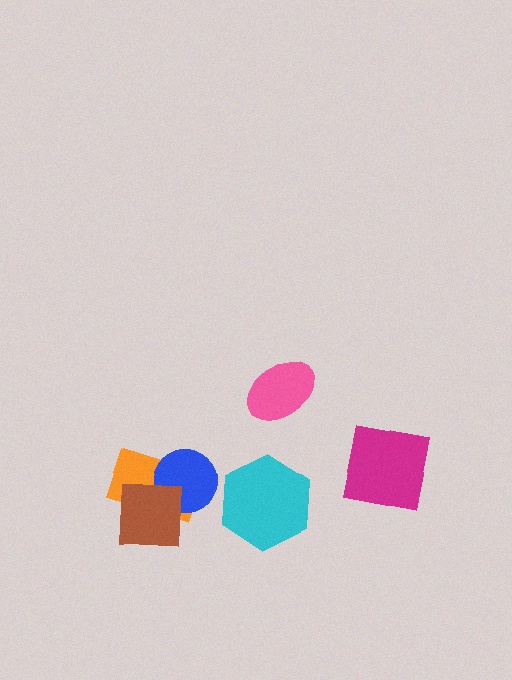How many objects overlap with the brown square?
2 objects overlap with the brown square.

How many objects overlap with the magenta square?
0 objects overlap with the magenta square.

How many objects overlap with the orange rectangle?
2 objects overlap with the orange rectangle.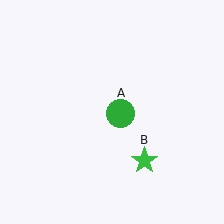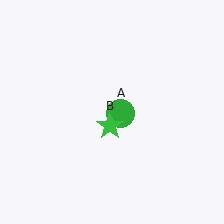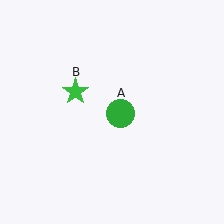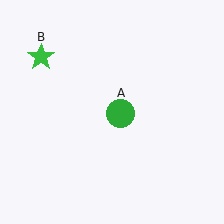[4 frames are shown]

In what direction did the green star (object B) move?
The green star (object B) moved up and to the left.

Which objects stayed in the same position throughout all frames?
Green circle (object A) remained stationary.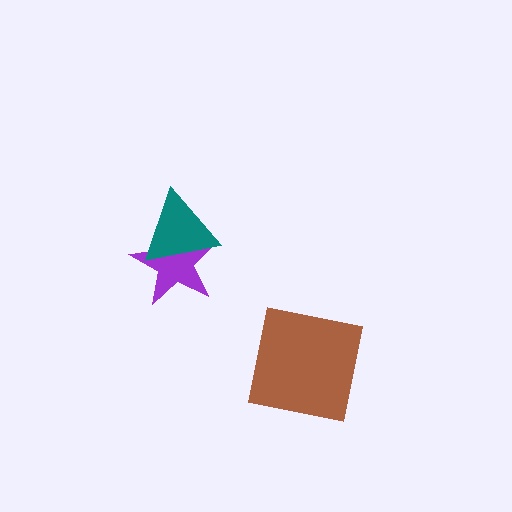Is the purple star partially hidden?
Yes, it is partially covered by another shape.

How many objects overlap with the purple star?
1 object overlaps with the purple star.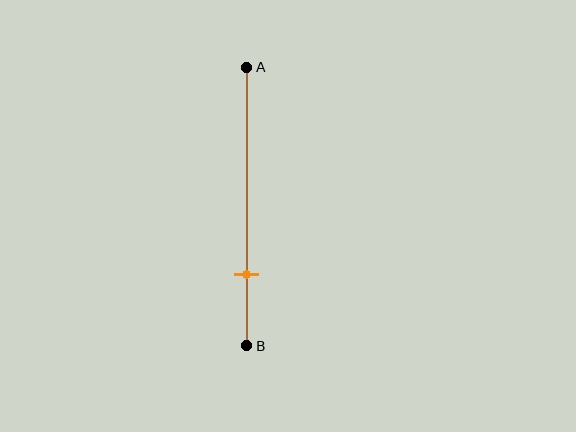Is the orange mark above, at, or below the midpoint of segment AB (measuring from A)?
The orange mark is below the midpoint of segment AB.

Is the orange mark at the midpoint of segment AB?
No, the mark is at about 75% from A, not at the 50% midpoint.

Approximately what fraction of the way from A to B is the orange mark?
The orange mark is approximately 75% of the way from A to B.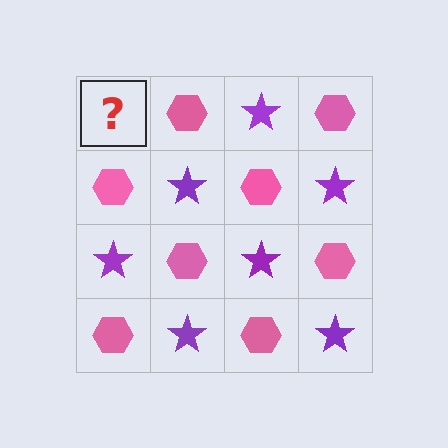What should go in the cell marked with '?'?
The missing cell should contain a purple star.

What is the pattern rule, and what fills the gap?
The rule is that it alternates purple star and pink hexagon in a checkerboard pattern. The gap should be filled with a purple star.